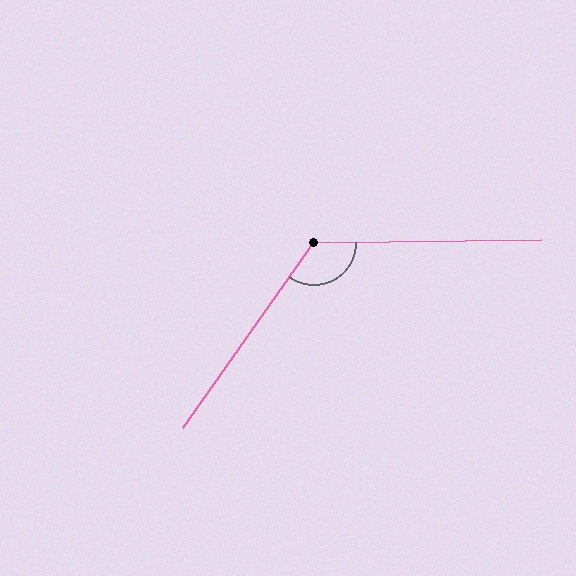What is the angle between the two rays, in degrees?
Approximately 126 degrees.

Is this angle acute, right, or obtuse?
It is obtuse.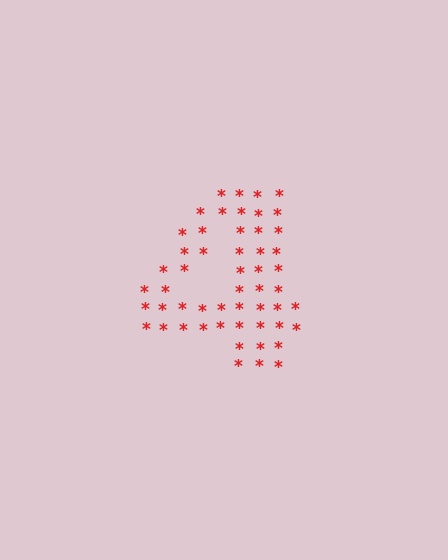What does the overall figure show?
The overall figure shows the digit 4.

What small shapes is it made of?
It is made of small asterisks.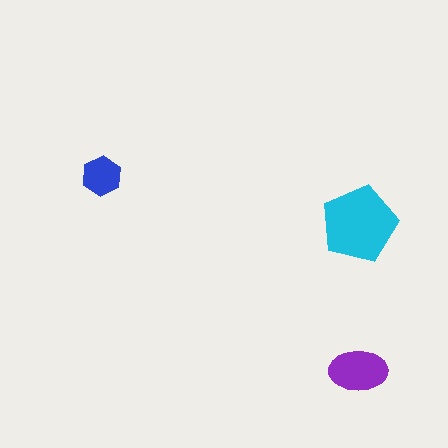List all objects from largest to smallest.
The cyan pentagon, the purple ellipse, the blue hexagon.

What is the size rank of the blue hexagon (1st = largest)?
3rd.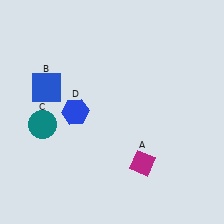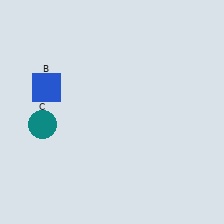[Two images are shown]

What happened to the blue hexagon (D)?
The blue hexagon (D) was removed in Image 2. It was in the top-left area of Image 1.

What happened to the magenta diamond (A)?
The magenta diamond (A) was removed in Image 2. It was in the bottom-right area of Image 1.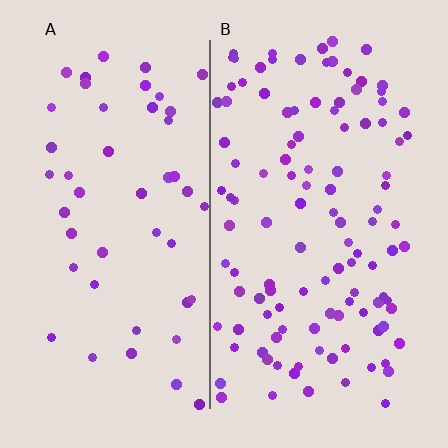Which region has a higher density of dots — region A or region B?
B (the right).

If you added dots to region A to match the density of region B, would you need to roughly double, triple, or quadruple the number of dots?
Approximately double.